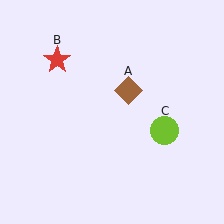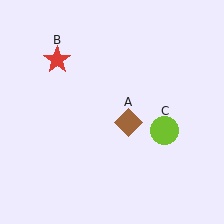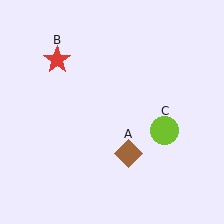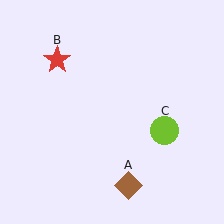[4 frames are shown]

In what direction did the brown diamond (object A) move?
The brown diamond (object A) moved down.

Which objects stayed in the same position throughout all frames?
Red star (object B) and lime circle (object C) remained stationary.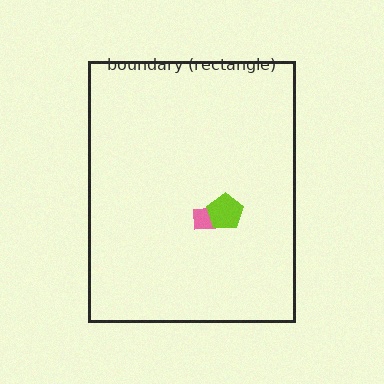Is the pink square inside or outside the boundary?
Inside.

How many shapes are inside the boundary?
2 inside, 0 outside.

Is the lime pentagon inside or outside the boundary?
Inside.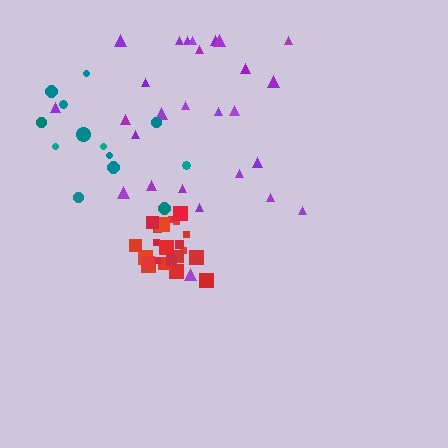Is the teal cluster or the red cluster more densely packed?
Red.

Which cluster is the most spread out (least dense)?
Purple.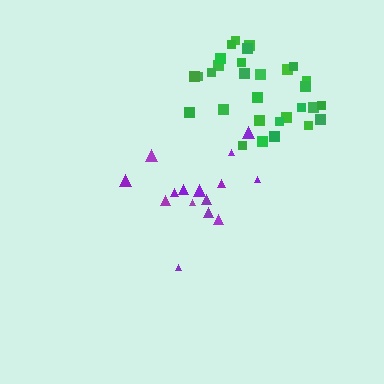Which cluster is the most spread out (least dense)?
Purple.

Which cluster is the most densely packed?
Green.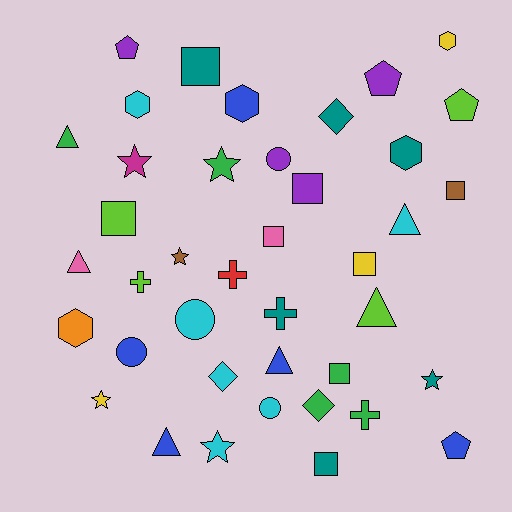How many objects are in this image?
There are 40 objects.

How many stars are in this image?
There are 6 stars.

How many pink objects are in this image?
There are 2 pink objects.